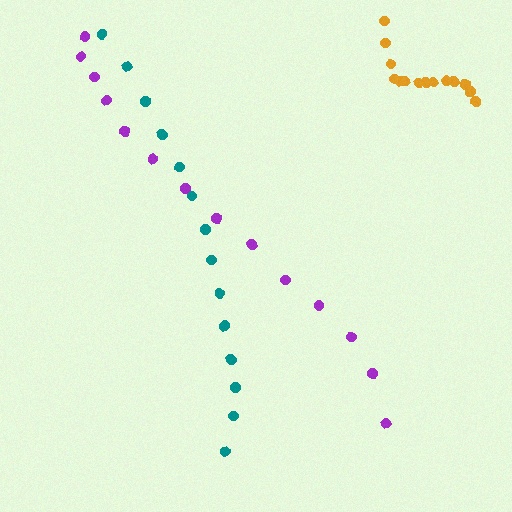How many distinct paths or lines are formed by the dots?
There are 3 distinct paths.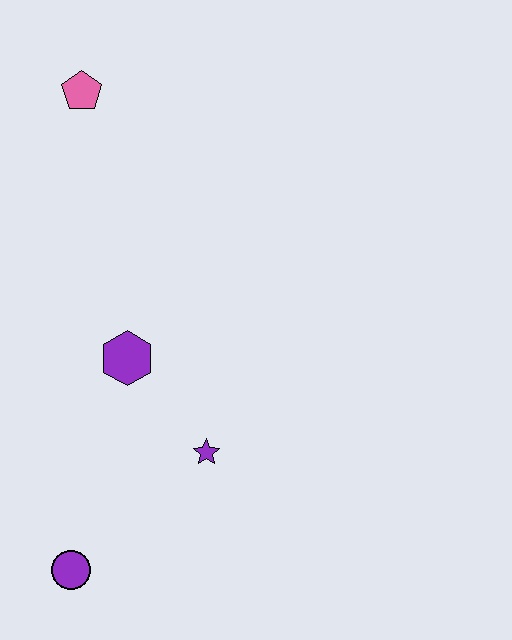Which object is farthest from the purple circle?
The pink pentagon is farthest from the purple circle.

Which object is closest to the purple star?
The purple hexagon is closest to the purple star.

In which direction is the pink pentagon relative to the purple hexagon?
The pink pentagon is above the purple hexagon.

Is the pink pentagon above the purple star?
Yes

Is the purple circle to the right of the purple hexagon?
No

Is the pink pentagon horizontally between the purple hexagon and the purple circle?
Yes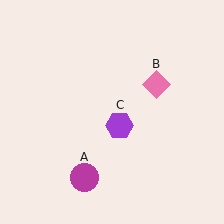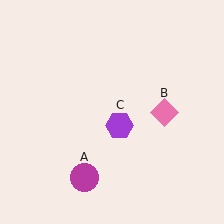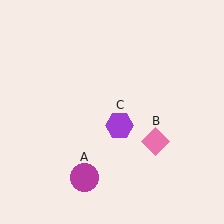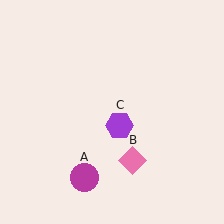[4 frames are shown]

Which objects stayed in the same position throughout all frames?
Magenta circle (object A) and purple hexagon (object C) remained stationary.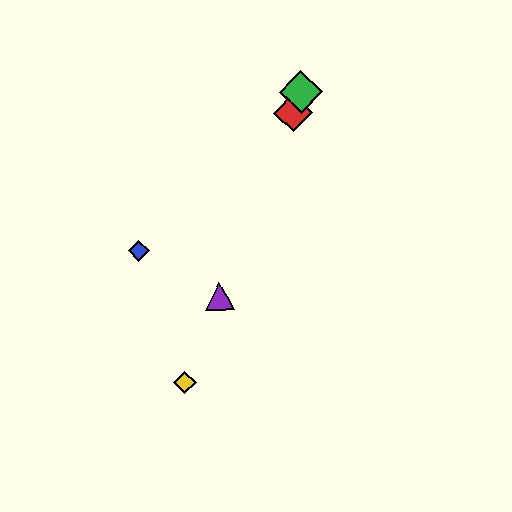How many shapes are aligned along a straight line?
4 shapes (the red diamond, the green diamond, the yellow diamond, the purple triangle) are aligned along a straight line.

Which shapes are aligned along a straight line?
The red diamond, the green diamond, the yellow diamond, the purple triangle are aligned along a straight line.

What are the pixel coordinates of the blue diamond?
The blue diamond is at (139, 251).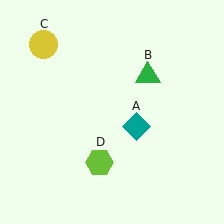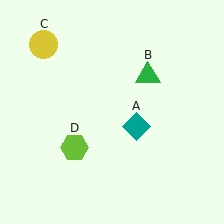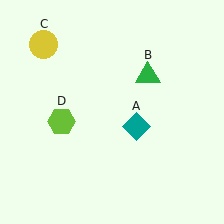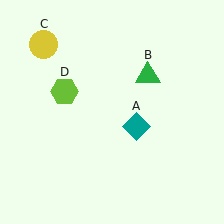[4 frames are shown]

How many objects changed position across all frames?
1 object changed position: lime hexagon (object D).